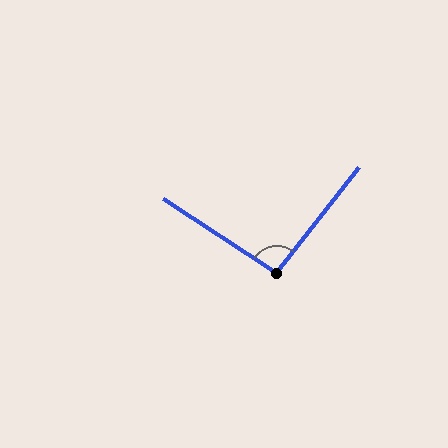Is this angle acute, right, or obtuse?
It is obtuse.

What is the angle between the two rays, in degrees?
Approximately 95 degrees.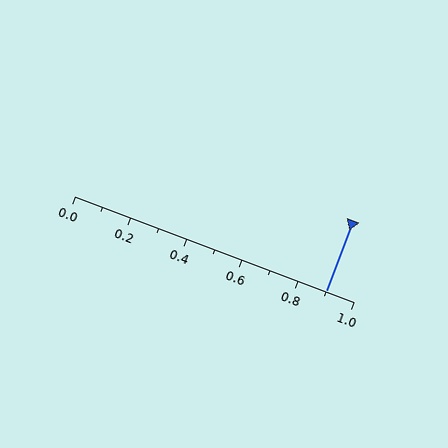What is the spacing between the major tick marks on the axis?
The major ticks are spaced 0.2 apart.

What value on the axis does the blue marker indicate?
The marker indicates approximately 0.9.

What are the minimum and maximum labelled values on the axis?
The axis runs from 0.0 to 1.0.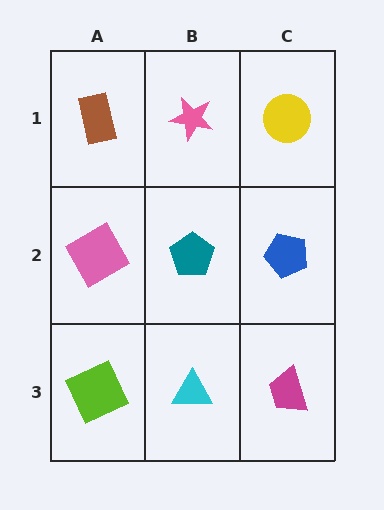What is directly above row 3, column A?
A pink square.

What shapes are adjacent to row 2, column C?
A yellow circle (row 1, column C), a magenta trapezoid (row 3, column C), a teal pentagon (row 2, column B).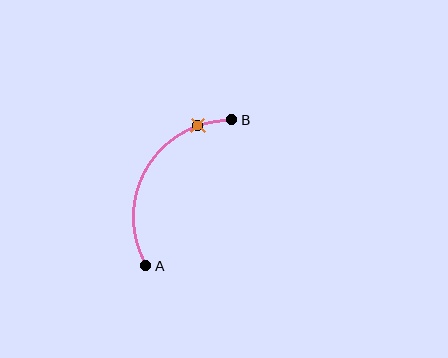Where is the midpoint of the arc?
The arc midpoint is the point on the curve farthest from the straight line joining A and B. It sits to the left of that line.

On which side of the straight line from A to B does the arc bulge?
The arc bulges to the left of the straight line connecting A and B.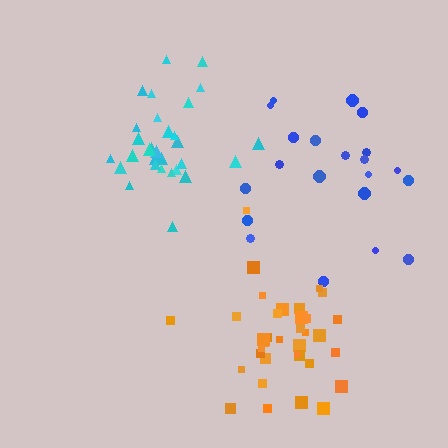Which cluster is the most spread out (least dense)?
Blue.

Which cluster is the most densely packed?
Cyan.